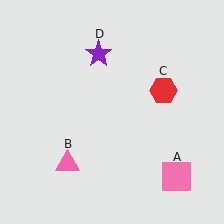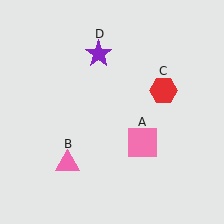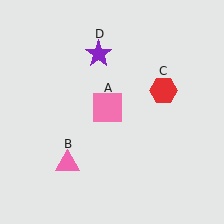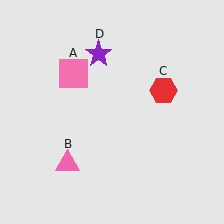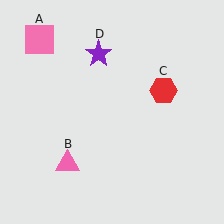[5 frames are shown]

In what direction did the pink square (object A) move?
The pink square (object A) moved up and to the left.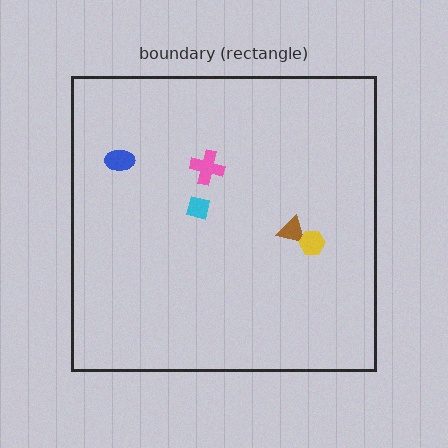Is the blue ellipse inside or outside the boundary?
Inside.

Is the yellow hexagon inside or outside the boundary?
Inside.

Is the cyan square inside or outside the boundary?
Inside.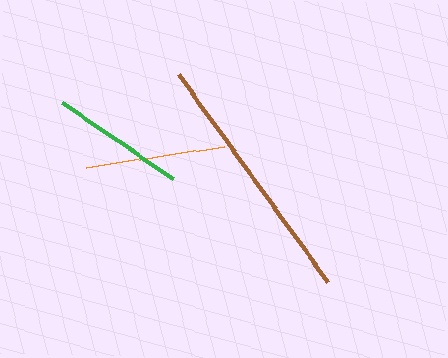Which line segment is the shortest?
The green line is the shortest at approximately 134 pixels.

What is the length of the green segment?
The green segment is approximately 134 pixels long.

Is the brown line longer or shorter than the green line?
The brown line is longer than the green line.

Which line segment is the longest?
The brown line is the longest at approximately 255 pixels.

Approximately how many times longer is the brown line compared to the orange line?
The brown line is approximately 1.8 times the length of the orange line.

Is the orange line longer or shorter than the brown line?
The brown line is longer than the orange line.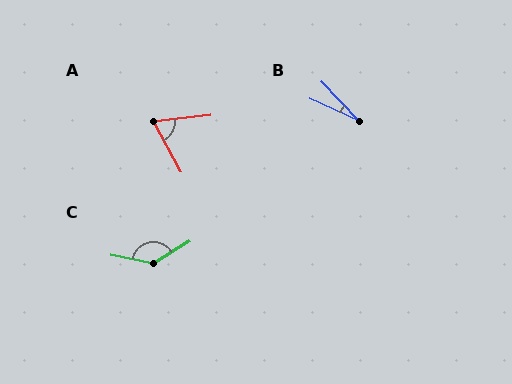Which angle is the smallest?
B, at approximately 23 degrees.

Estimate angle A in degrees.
Approximately 68 degrees.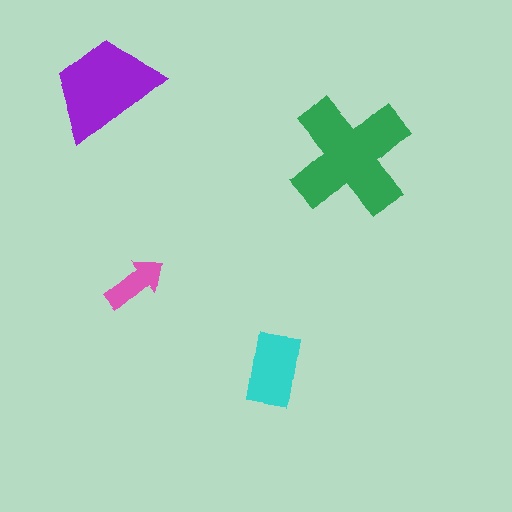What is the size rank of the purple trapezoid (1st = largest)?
2nd.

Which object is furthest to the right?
The green cross is rightmost.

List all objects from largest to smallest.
The green cross, the purple trapezoid, the cyan rectangle, the pink arrow.